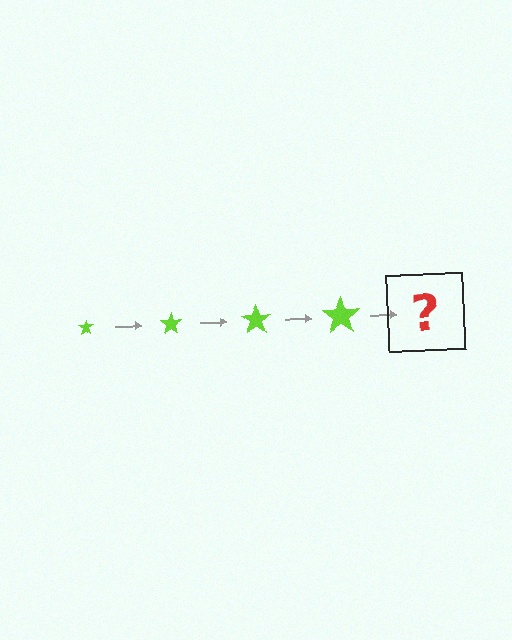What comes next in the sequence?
The next element should be a lime star, larger than the previous one.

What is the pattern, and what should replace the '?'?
The pattern is that the star gets progressively larger each step. The '?' should be a lime star, larger than the previous one.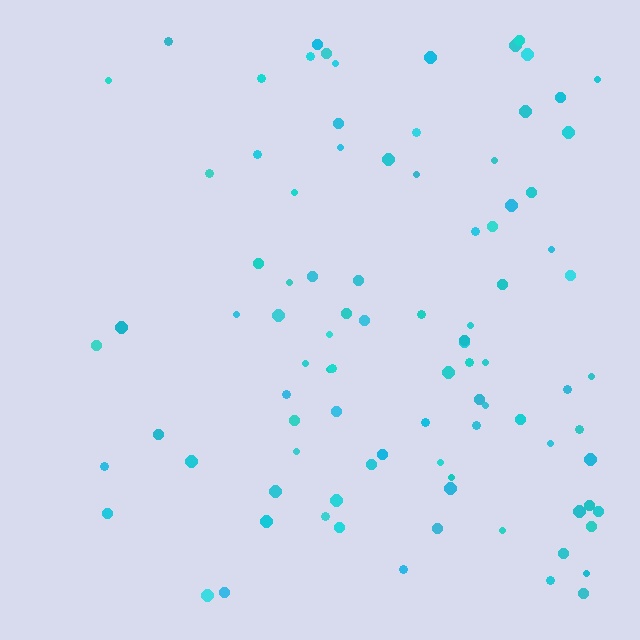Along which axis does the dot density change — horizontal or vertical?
Horizontal.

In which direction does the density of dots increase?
From left to right, with the right side densest.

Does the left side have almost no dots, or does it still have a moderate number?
Still a moderate number, just noticeably fewer than the right.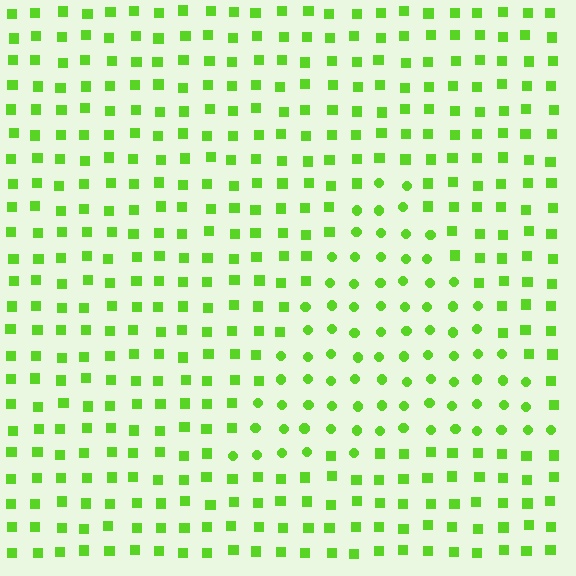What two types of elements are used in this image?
The image uses circles inside the triangle region and squares outside it.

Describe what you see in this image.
The image is filled with small lime elements arranged in a uniform grid. A triangle-shaped region contains circles, while the surrounding area contains squares. The boundary is defined purely by the change in element shape.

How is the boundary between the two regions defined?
The boundary is defined by a change in element shape: circles inside vs. squares outside. All elements share the same color and spacing.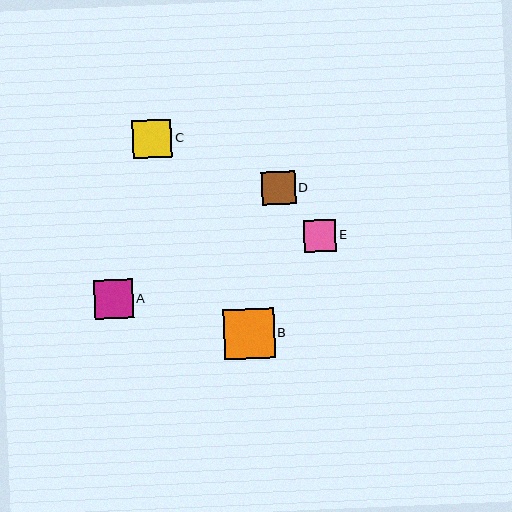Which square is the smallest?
Square E is the smallest with a size of approximately 32 pixels.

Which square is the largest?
Square B is the largest with a size of approximately 51 pixels.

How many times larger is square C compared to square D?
Square C is approximately 1.2 times the size of square D.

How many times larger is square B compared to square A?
Square B is approximately 1.3 times the size of square A.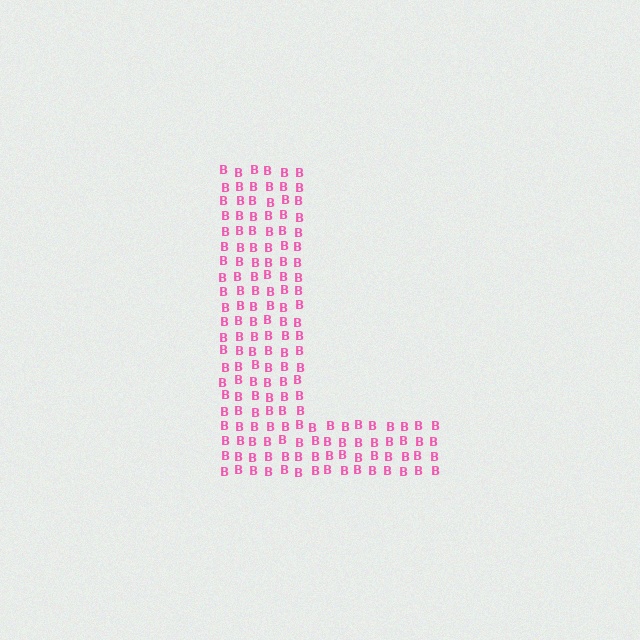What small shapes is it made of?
It is made of small letter B's.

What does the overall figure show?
The overall figure shows the letter L.